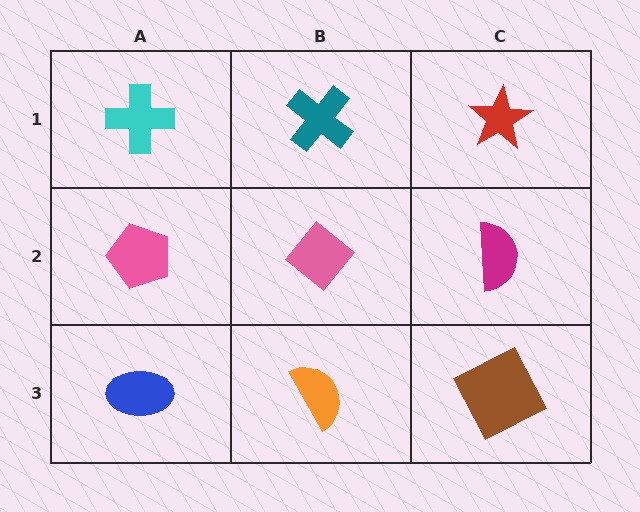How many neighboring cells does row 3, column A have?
2.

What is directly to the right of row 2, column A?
A pink diamond.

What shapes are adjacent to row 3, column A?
A pink pentagon (row 2, column A), an orange semicircle (row 3, column B).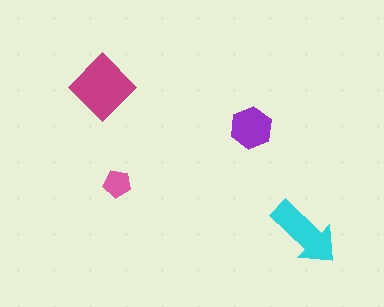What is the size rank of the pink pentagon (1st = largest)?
4th.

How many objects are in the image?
There are 4 objects in the image.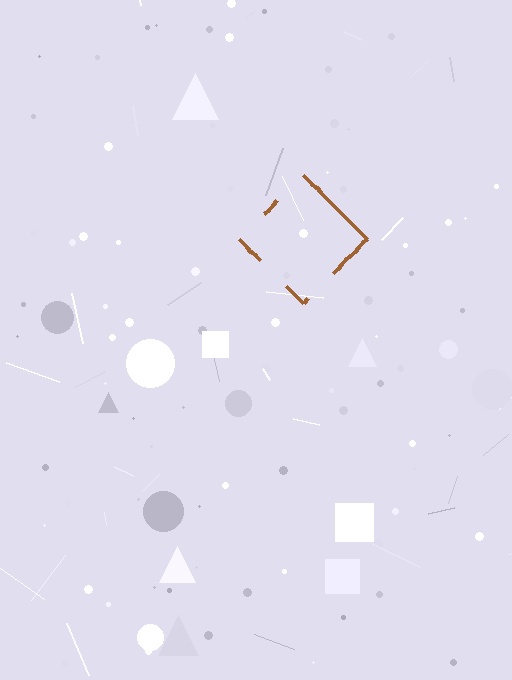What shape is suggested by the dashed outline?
The dashed outline suggests a diamond.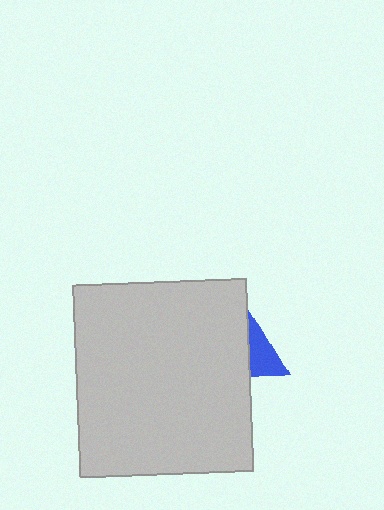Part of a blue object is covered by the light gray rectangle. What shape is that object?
It is a triangle.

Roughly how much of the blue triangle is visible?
A small part of it is visible (roughly 35%).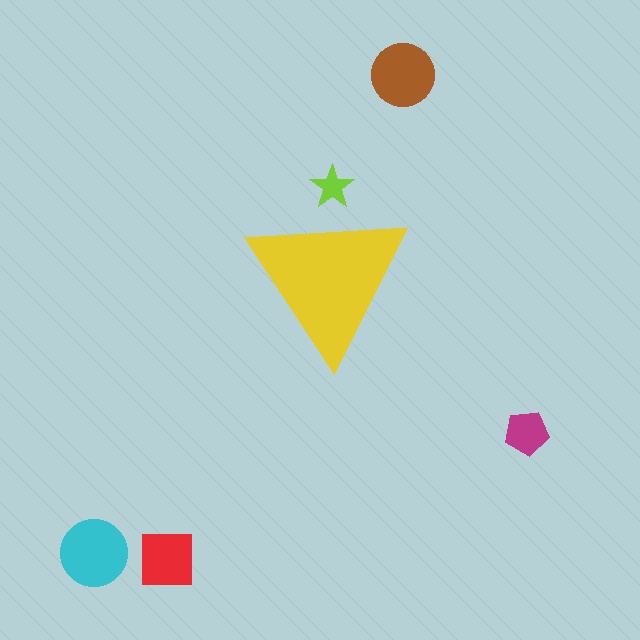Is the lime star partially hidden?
Yes, the lime star is partially hidden behind the yellow triangle.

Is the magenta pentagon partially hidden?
No, the magenta pentagon is fully visible.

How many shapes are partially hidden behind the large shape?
1 shape is partially hidden.